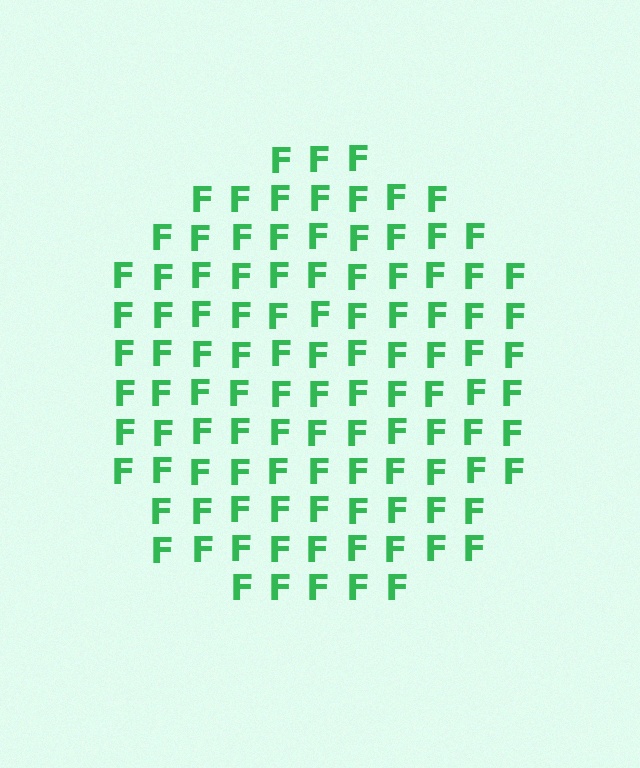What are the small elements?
The small elements are letter F's.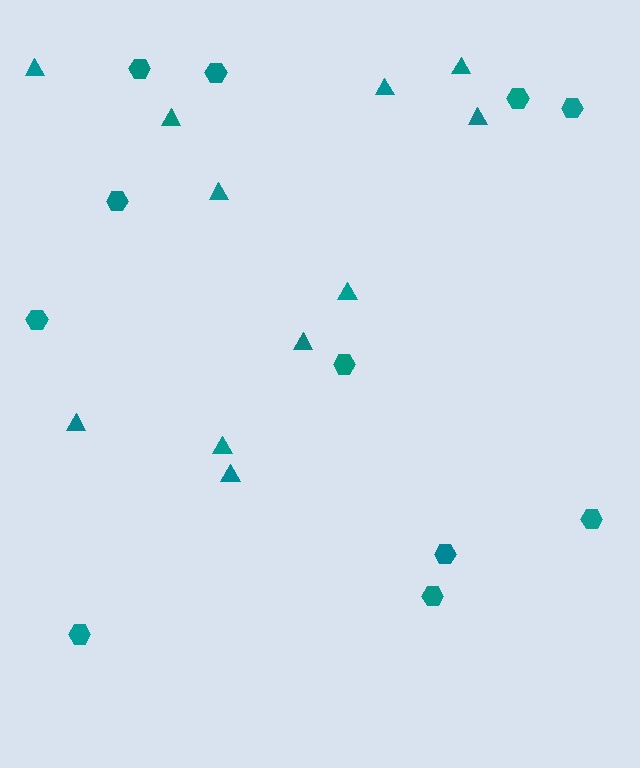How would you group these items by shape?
There are 2 groups: one group of hexagons (11) and one group of triangles (11).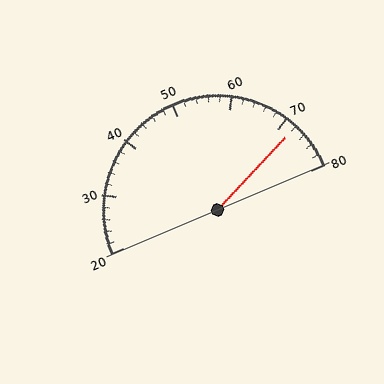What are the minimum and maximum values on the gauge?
The gauge ranges from 20 to 80.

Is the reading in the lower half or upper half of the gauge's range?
The reading is in the upper half of the range (20 to 80).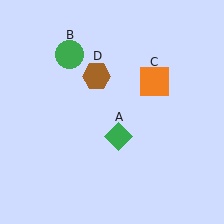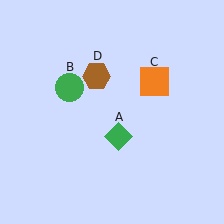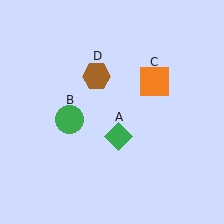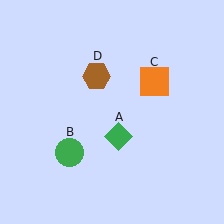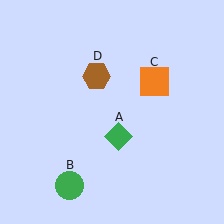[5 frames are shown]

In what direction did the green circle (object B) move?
The green circle (object B) moved down.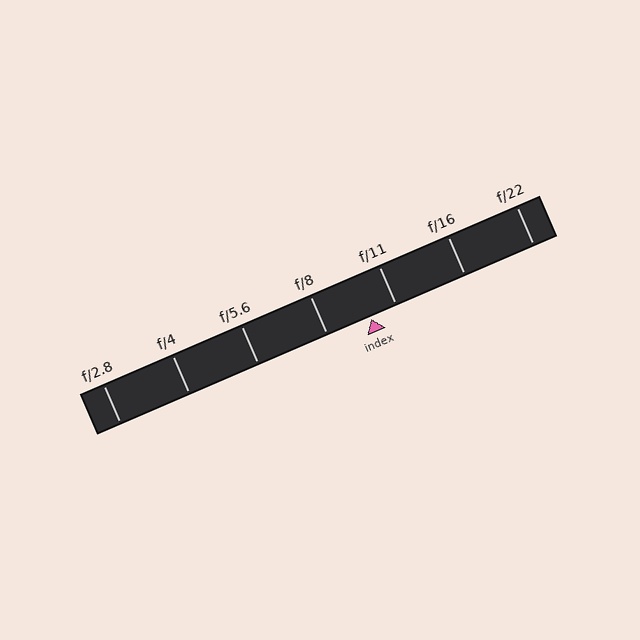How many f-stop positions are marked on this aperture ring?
There are 7 f-stop positions marked.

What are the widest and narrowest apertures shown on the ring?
The widest aperture shown is f/2.8 and the narrowest is f/22.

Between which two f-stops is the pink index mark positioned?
The index mark is between f/8 and f/11.